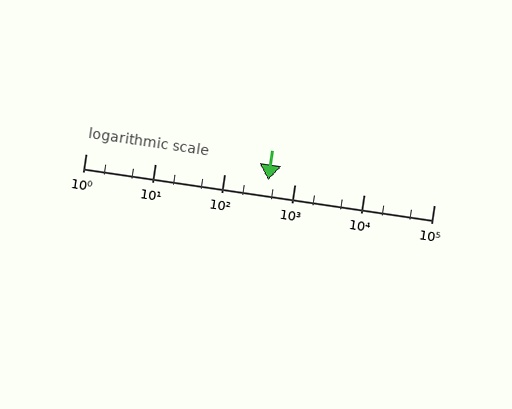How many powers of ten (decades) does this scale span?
The scale spans 5 decades, from 1 to 100000.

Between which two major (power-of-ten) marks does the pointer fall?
The pointer is between 100 and 1000.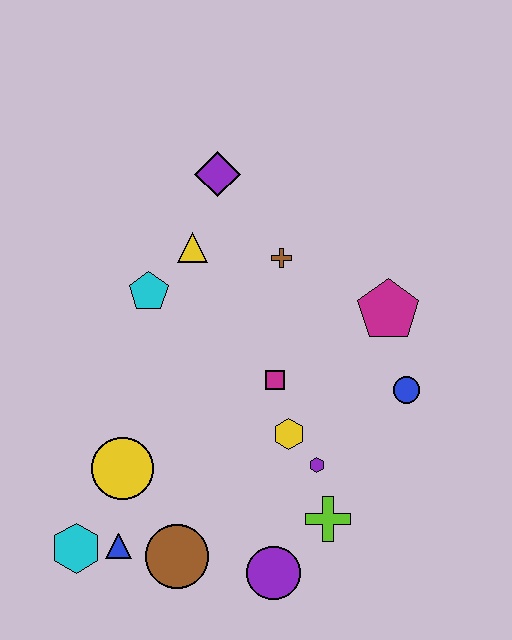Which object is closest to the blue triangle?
The cyan hexagon is closest to the blue triangle.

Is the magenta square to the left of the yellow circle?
No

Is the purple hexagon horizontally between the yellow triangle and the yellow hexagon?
No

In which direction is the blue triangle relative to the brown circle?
The blue triangle is to the left of the brown circle.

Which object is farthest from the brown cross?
The cyan hexagon is farthest from the brown cross.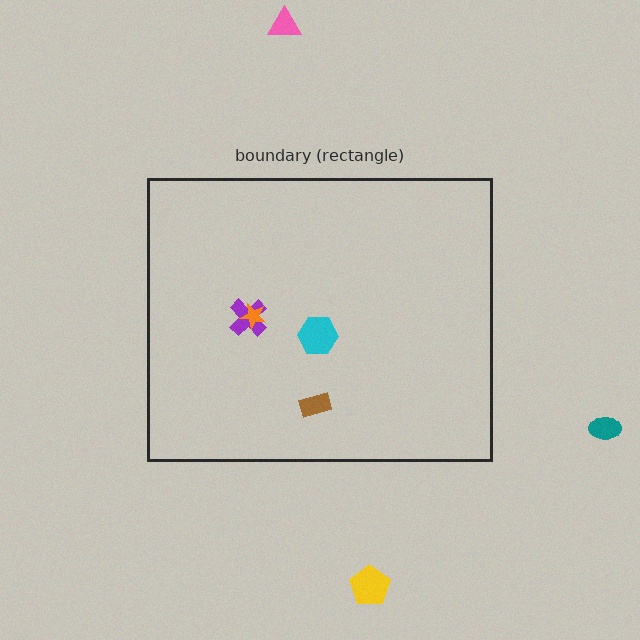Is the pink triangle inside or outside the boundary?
Outside.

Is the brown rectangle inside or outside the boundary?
Inside.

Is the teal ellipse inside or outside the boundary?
Outside.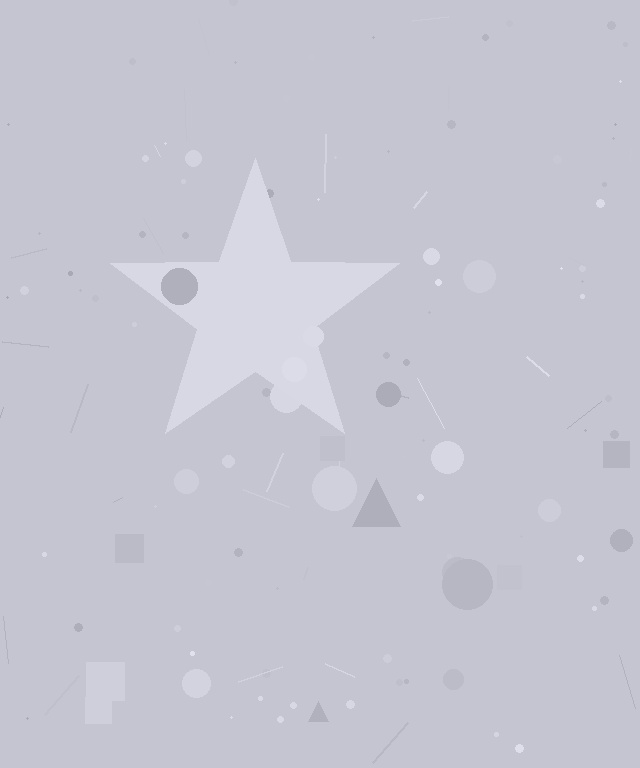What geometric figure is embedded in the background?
A star is embedded in the background.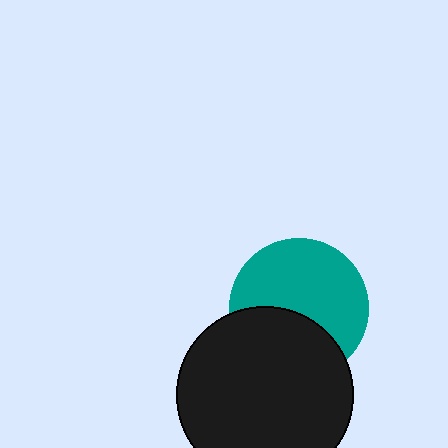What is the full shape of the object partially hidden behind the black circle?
The partially hidden object is a teal circle.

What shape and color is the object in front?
The object in front is a black circle.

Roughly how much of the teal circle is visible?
About half of it is visible (roughly 62%).